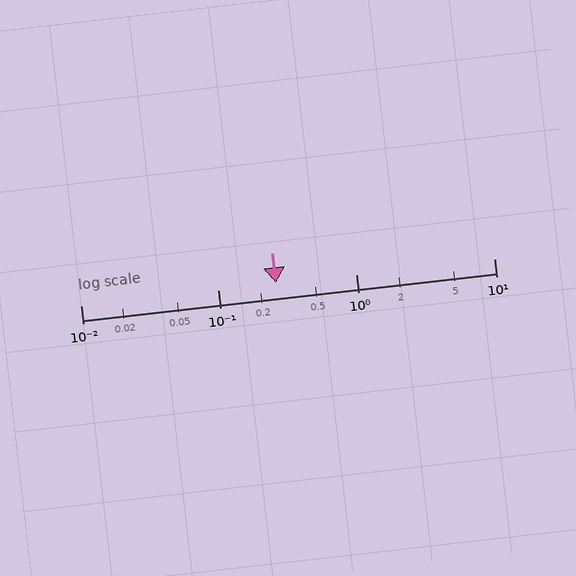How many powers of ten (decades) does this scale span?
The scale spans 3 decades, from 0.01 to 10.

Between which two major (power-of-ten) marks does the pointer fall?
The pointer is between 0.1 and 1.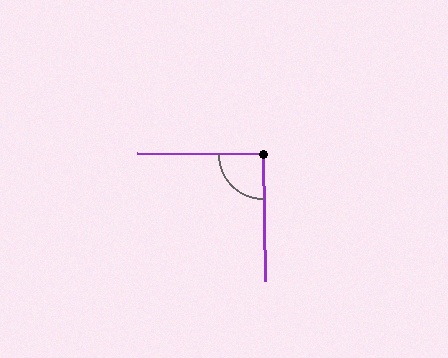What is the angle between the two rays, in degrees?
Approximately 92 degrees.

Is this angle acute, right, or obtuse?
It is approximately a right angle.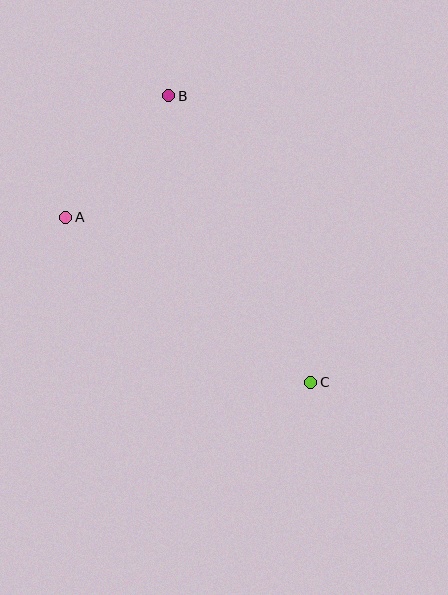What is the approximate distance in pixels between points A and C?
The distance between A and C is approximately 295 pixels.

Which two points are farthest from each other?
Points B and C are farthest from each other.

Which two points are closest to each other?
Points A and B are closest to each other.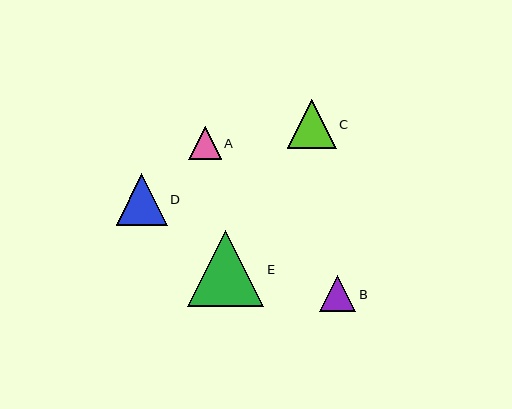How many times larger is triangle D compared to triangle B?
Triangle D is approximately 1.4 times the size of triangle B.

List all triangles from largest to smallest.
From largest to smallest: E, D, C, B, A.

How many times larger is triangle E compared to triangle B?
Triangle E is approximately 2.1 times the size of triangle B.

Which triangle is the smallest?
Triangle A is the smallest with a size of approximately 32 pixels.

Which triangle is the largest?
Triangle E is the largest with a size of approximately 76 pixels.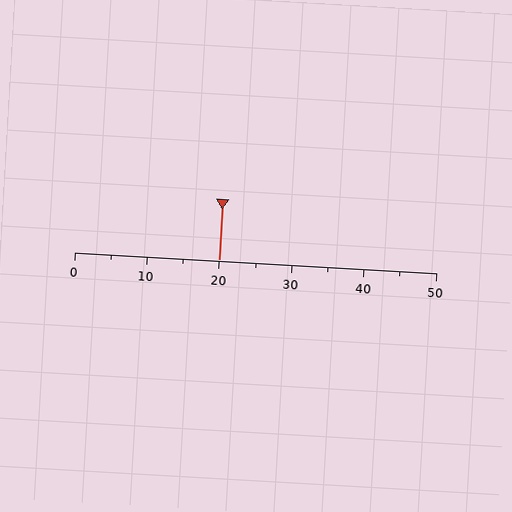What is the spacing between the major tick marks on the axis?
The major ticks are spaced 10 apart.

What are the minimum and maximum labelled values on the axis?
The axis runs from 0 to 50.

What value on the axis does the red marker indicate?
The marker indicates approximately 20.